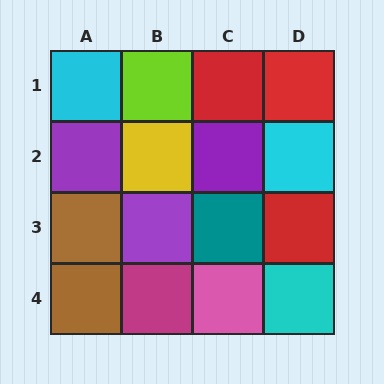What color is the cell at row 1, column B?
Lime.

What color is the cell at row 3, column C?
Teal.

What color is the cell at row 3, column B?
Purple.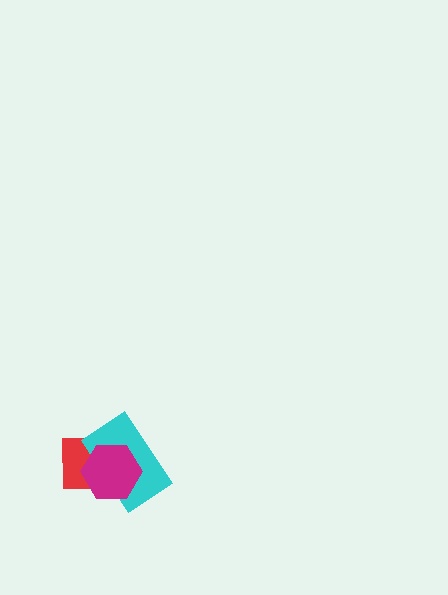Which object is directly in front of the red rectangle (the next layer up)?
The cyan rectangle is directly in front of the red rectangle.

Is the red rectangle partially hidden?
Yes, it is partially covered by another shape.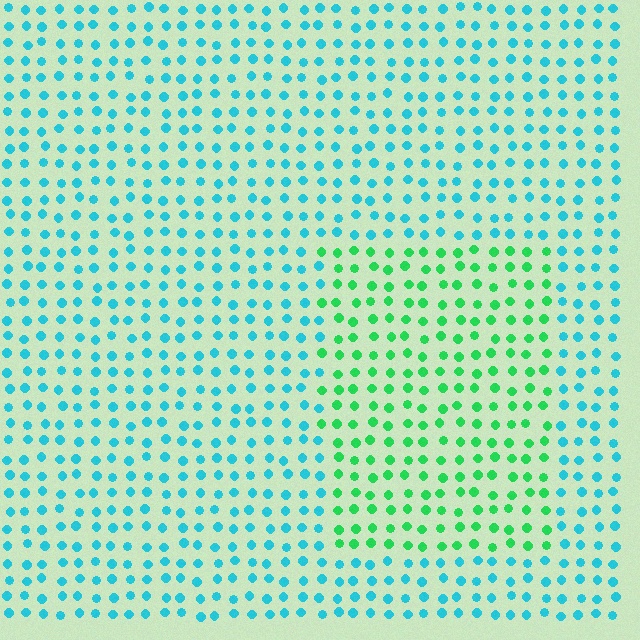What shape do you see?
I see a rectangle.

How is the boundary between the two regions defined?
The boundary is defined purely by a slight shift in hue (about 50 degrees). Spacing, size, and orientation are identical on both sides.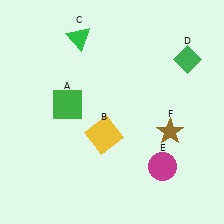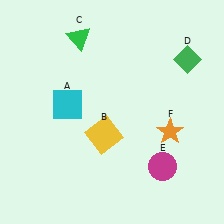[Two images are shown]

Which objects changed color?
A changed from green to cyan. F changed from brown to orange.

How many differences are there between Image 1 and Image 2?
There are 2 differences between the two images.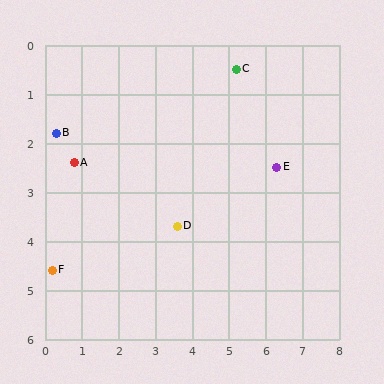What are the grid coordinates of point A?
Point A is at approximately (0.8, 2.4).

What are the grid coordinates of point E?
Point E is at approximately (6.3, 2.5).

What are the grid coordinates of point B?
Point B is at approximately (0.3, 1.8).